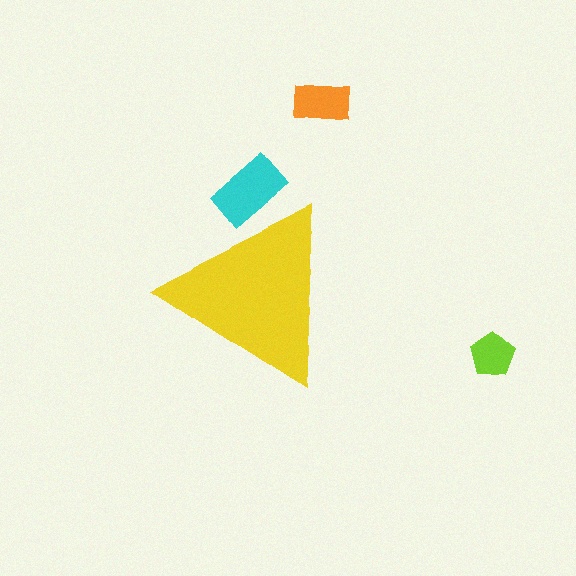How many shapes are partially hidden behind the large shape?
1 shape is partially hidden.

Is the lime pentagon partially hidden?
No, the lime pentagon is fully visible.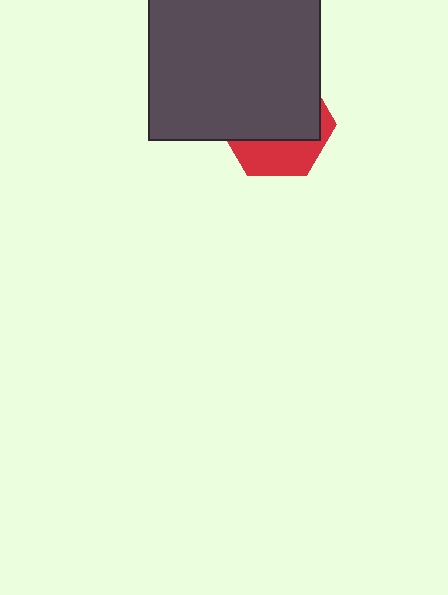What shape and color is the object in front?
The object in front is a dark gray square.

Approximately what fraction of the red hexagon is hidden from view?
Roughly 67% of the red hexagon is hidden behind the dark gray square.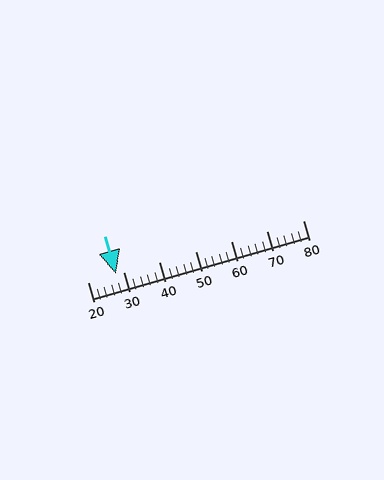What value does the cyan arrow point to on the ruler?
The cyan arrow points to approximately 28.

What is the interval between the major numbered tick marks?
The major tick marks are spaced 10 units apart.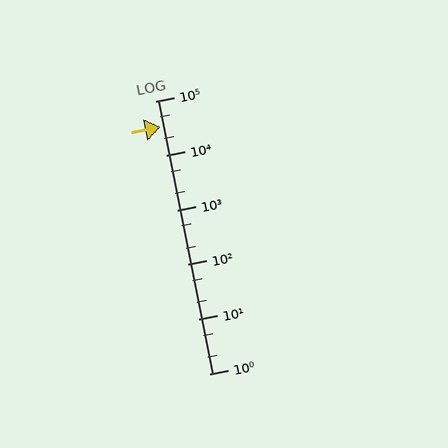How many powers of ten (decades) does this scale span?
The scale spans 5 decades, from 1 to 100000.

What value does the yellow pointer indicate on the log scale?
The pointer indicates approximately 34000.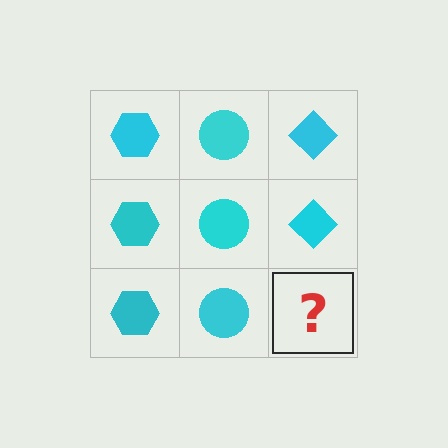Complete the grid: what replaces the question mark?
The question mark should be replaced with a cyan diamond.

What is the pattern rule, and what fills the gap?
The rule is that each column has a consistent shape. The gap should be filled with a cyan diamond.